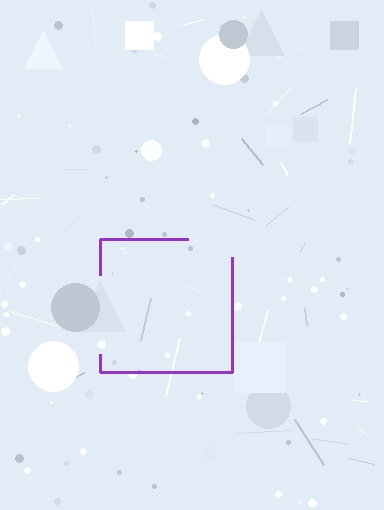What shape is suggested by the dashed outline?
The dashed outline suggests a square.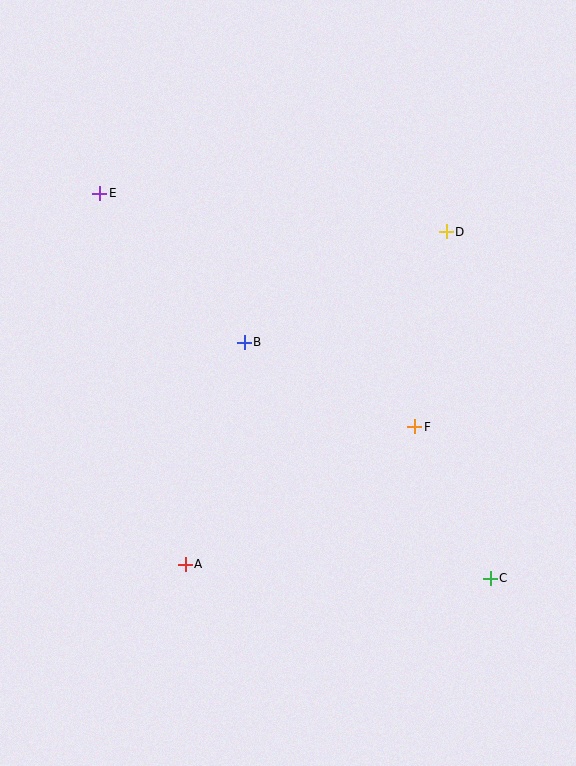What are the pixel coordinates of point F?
Point F is at (415, 427).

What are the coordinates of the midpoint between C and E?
The midpoint between C and E is at (295, 386).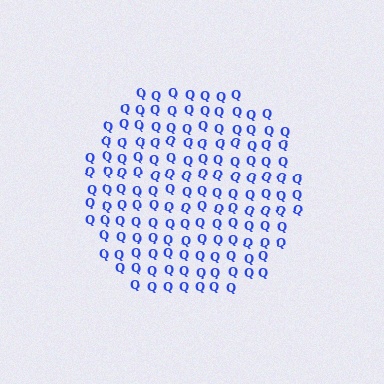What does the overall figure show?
The overall figure shows a circle.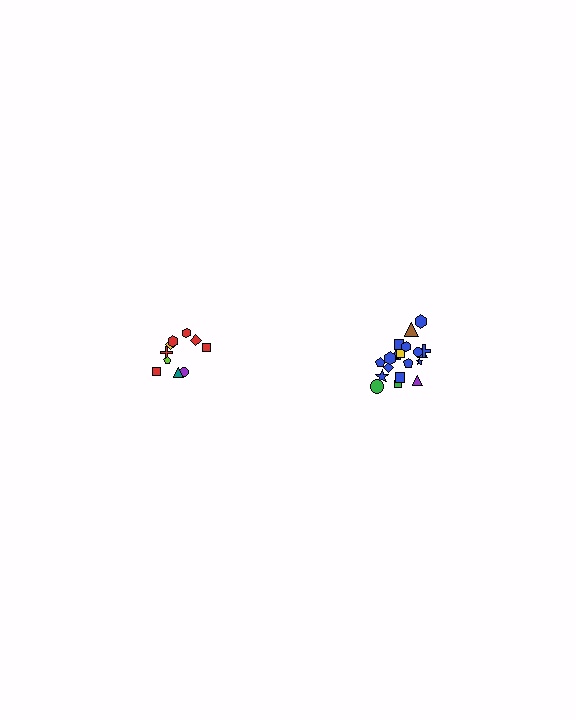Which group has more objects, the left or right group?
The right group.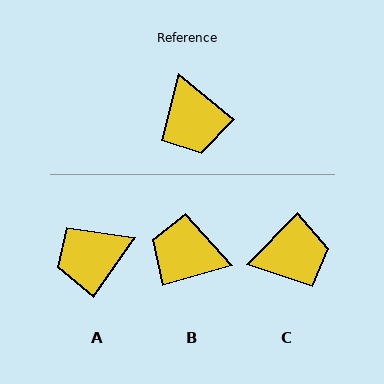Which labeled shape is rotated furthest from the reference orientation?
B, about 124 degrees away.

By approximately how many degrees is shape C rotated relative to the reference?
Approximately 85 degrees counter-clockwise.